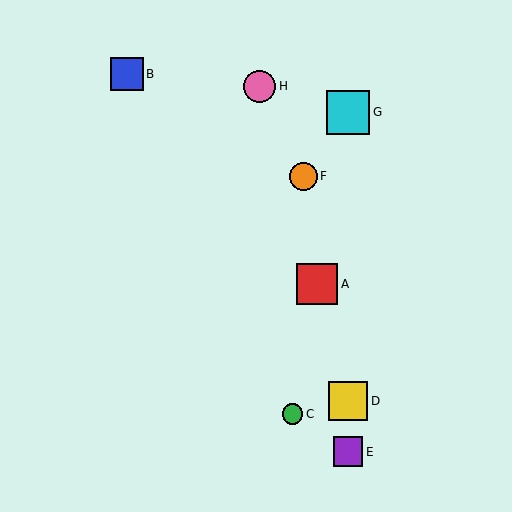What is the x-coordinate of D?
Object D is at x≈348.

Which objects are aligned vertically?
Objects D, E, G are aligned vertically.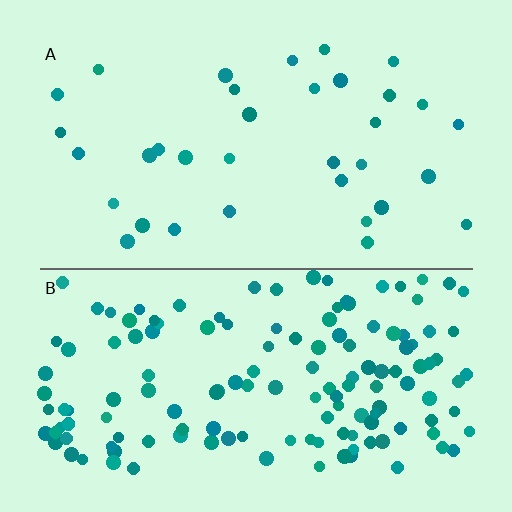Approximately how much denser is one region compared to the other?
Approximately 4.2× — region B over region A.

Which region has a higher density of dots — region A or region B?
B (the bottom).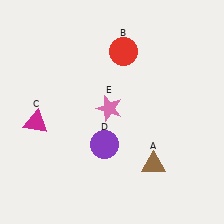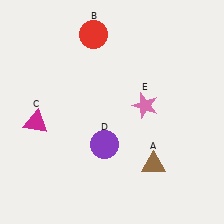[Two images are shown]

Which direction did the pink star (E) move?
The pink star (E) moved right.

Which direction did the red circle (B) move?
The red circle (B) moved left.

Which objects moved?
The objects that moved are: the red circle (B), the pink star (E).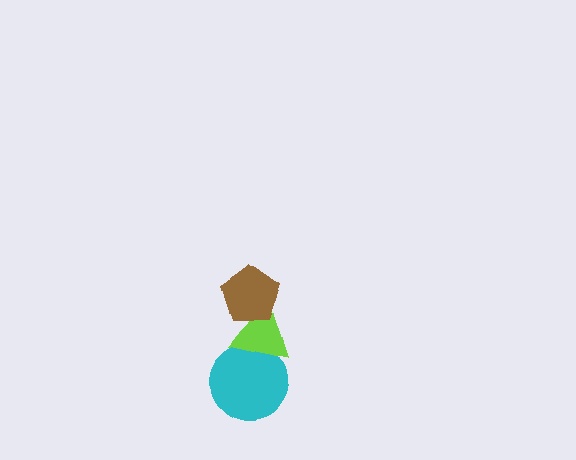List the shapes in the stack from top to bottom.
From top to bottom: the brown pentagon, the lime triangle, the cyan circle.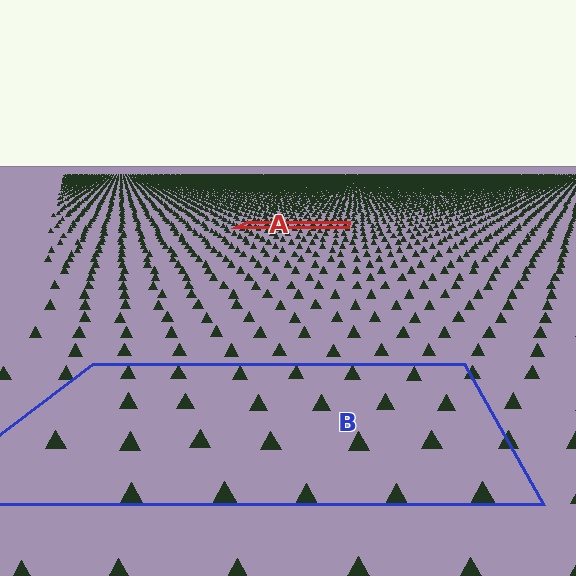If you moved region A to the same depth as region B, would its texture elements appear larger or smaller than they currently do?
They would appear larger. At a closer depth, the same texture elements are projected at a bigger on-screen size.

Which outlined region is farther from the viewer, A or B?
Region A is farther from the viewer — the texture elements inside it appear smaller and more densely packed.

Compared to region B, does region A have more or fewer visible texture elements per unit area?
Region A has more texture elements per unit area — they are packed more densely because it is farther away.